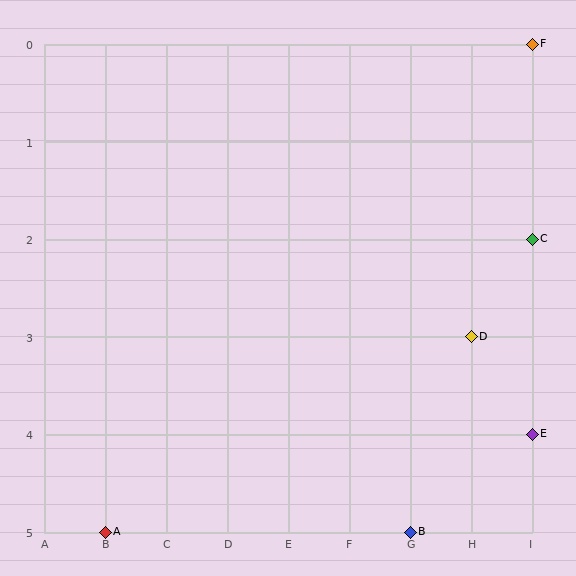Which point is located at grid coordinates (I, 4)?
Point E is at (I, 4).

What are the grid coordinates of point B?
Point B is at grid coordinates (G, 5).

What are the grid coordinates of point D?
Point D is at grid coordinates (H, 3).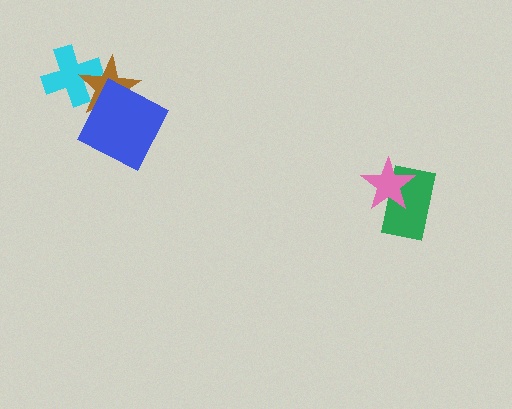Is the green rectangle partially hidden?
Yes, it is partially covered by another shape.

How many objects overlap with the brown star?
2 objects overlap with the brown star.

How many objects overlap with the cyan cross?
2 objects overlap with the cyan cross.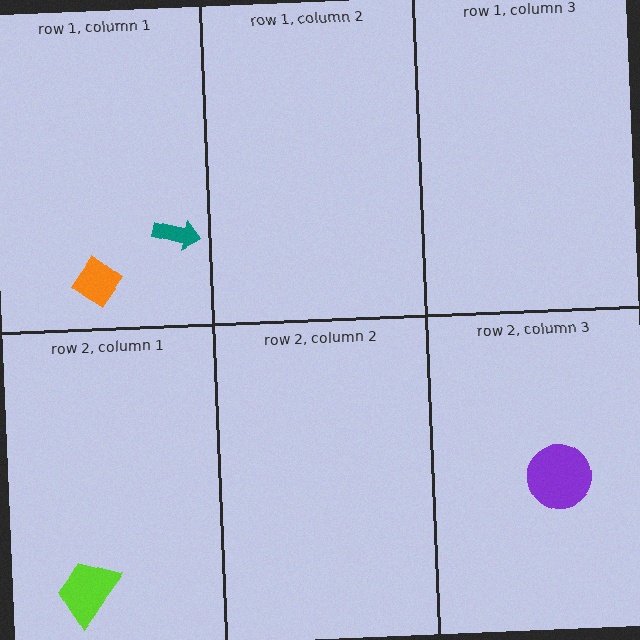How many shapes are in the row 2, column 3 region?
1.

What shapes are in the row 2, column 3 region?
The purple circle.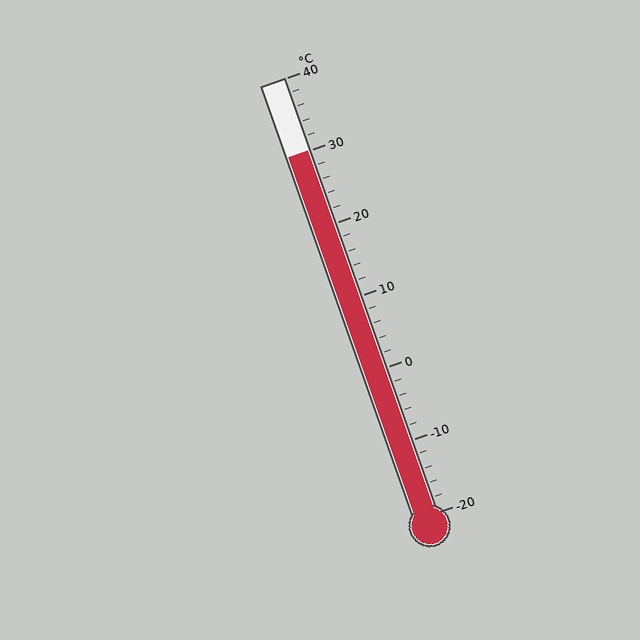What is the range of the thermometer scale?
The thermometer scale ranges from -20°C to 40°C.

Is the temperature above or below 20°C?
The temperature is above 20°C.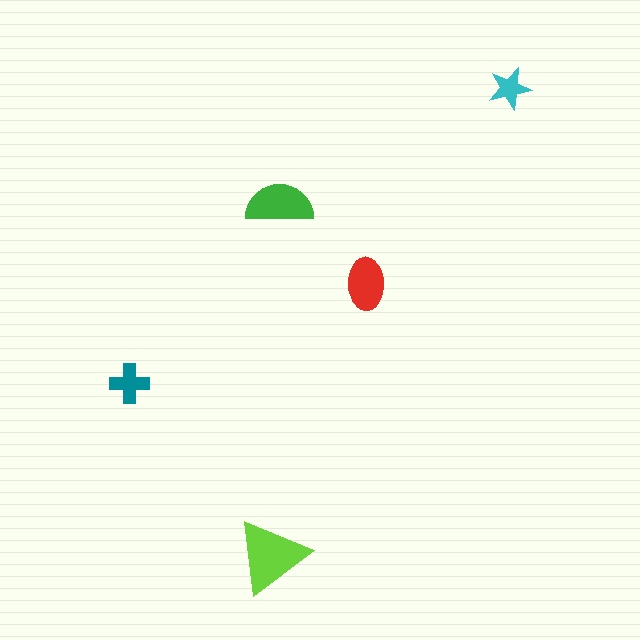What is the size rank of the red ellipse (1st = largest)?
3rd.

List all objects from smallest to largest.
The cyan star, the teal cross, the red ellipse, the green semicircle, the lime triangle.